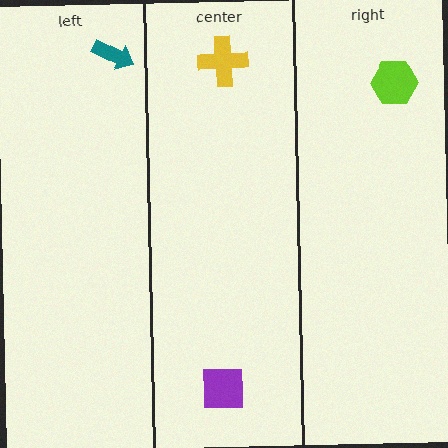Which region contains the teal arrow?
The left region.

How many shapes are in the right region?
1.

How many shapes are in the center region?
2.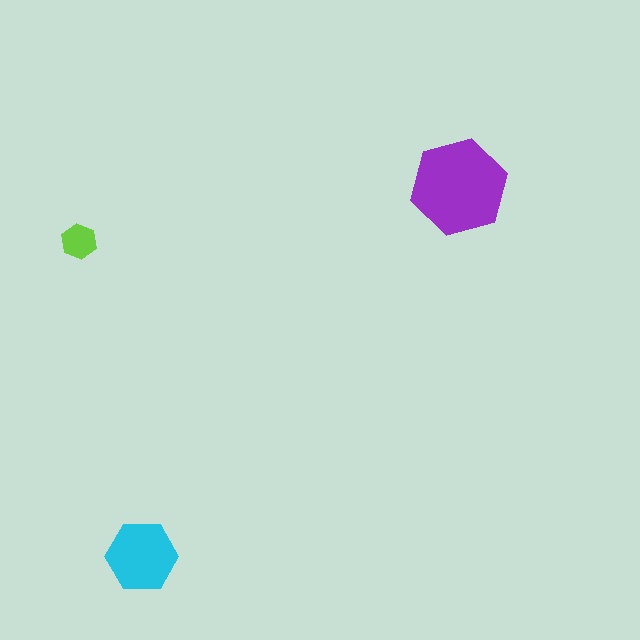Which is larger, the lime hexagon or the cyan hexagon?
The cyan one.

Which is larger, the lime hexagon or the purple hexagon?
The purple one.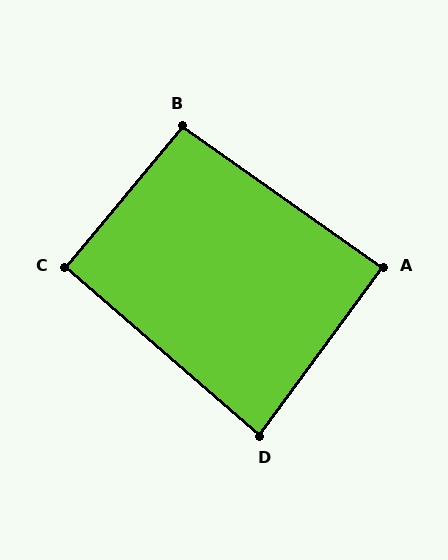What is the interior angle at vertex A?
Approximately 89 degrees (approximately right).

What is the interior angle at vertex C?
Approximately 91 degrees (approximately right).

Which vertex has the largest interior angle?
B, at approximately 94 degrees.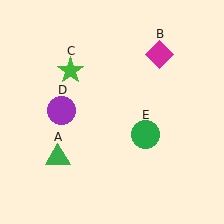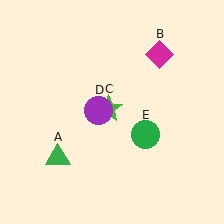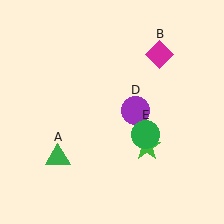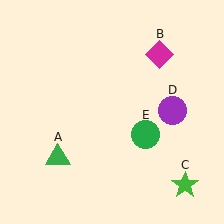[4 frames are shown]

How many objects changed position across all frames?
2 objects changed position: green star (object C), purple circle (object D).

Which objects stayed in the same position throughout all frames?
Green triangle (object A) and magenta diamond (object B) and green circle (object E) remained stationary.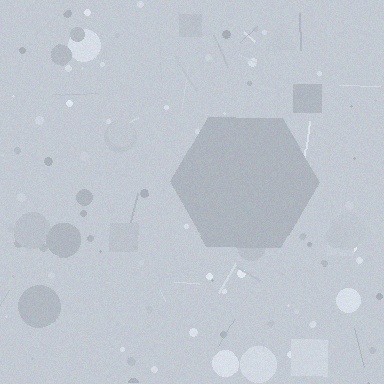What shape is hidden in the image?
A hexagon is hidden in the image.